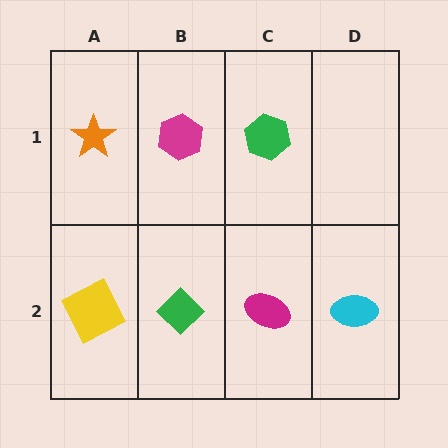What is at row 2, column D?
A cyan ellipse.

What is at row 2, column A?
A yellow square.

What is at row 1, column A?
An orange star.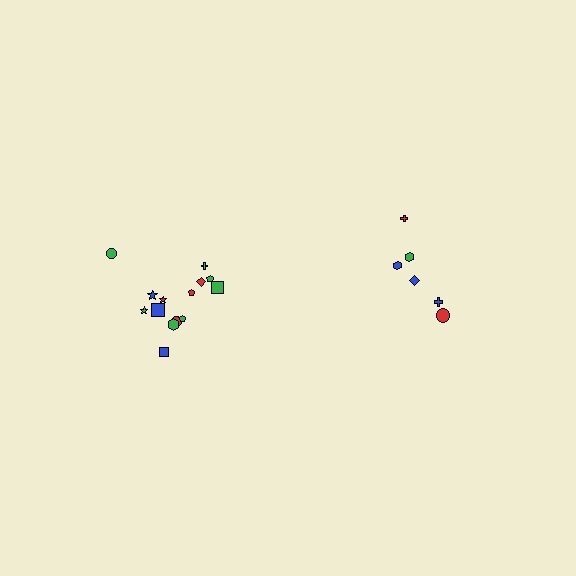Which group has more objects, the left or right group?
The left group.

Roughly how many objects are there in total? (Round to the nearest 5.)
Roughly 20 objects in total.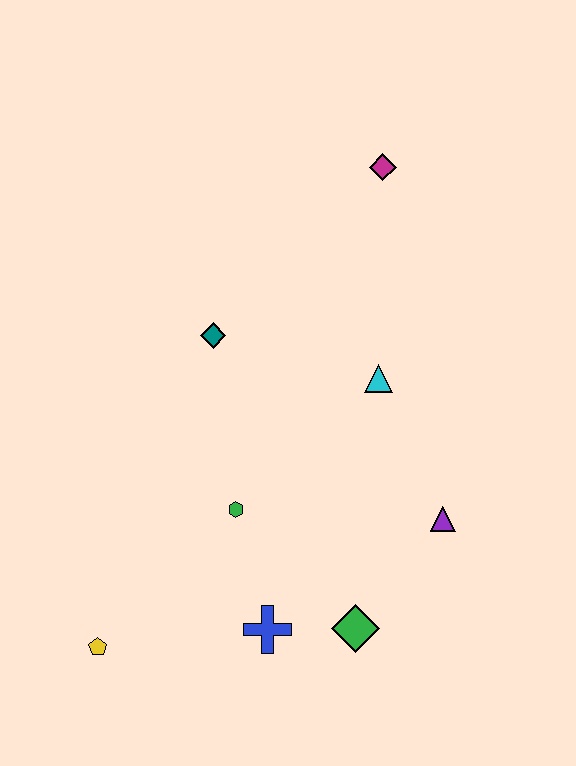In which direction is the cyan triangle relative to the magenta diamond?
The cyan triangle is below the magenta diamond.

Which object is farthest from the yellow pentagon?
The magenta diamond is farthest from the yellow pentagon.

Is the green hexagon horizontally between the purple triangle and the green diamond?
No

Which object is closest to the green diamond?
The blue cross is closest to the green diamond.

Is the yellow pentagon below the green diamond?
Yes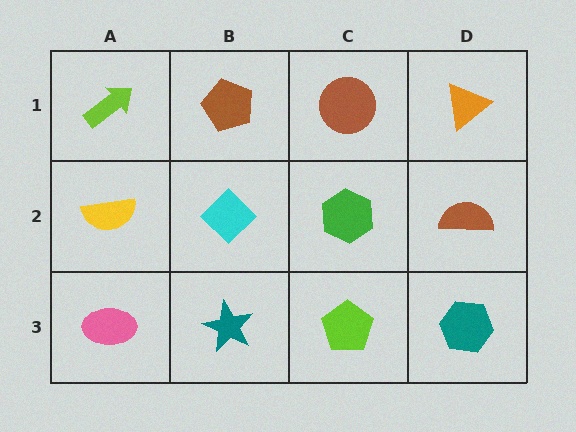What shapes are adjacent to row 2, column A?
A lime arrow (row 1, column A), a pink ellipse (row 3, column A), a cyan diamond (row 2, column B).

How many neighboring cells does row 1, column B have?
3.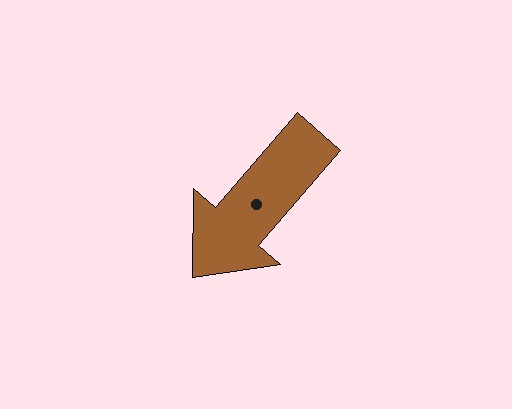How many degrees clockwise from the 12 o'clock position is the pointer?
Approximately 221 degrees.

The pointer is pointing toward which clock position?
Roughly 7 o'clock.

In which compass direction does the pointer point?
Southwest.